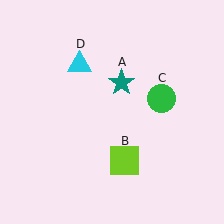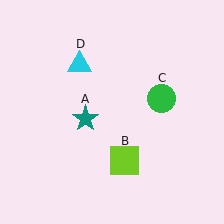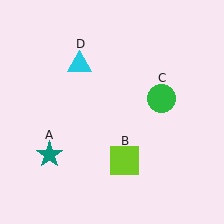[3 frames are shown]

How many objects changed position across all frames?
1 object changed position: teal star (object A).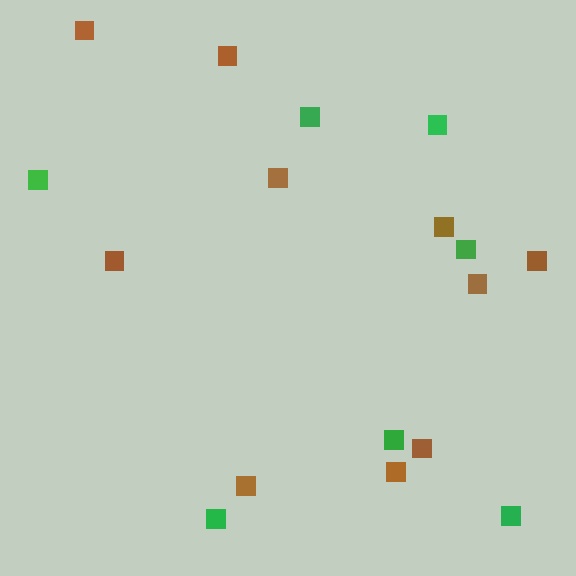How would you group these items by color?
There are 2 groups: one group of green squares (7) and one group of brown squares (10).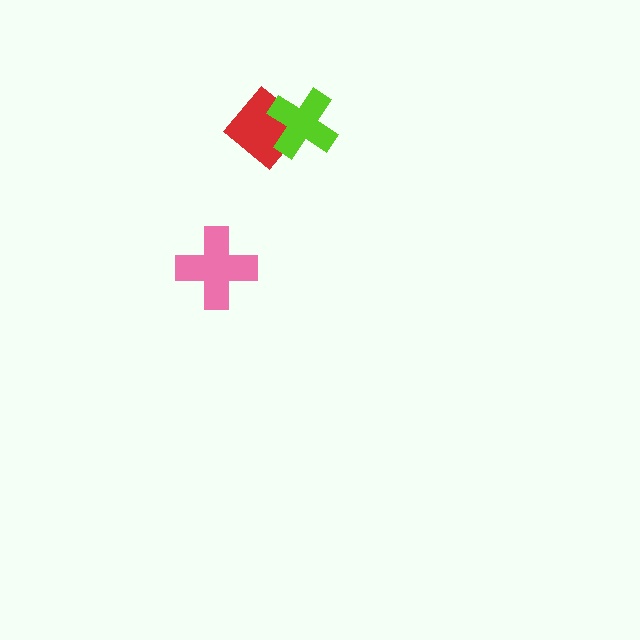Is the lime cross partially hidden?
No, no other shape covers it.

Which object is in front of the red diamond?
The lime cross is in front of the red diamond.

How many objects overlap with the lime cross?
1 object overlaps with the lime cross.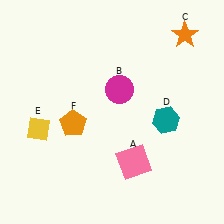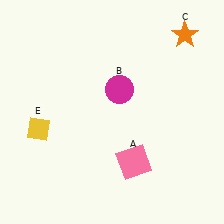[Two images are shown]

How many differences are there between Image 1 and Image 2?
There are 2 differences between the two images.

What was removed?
The orange pentagon (F), the teal hexagon (D) were removed in Image 2.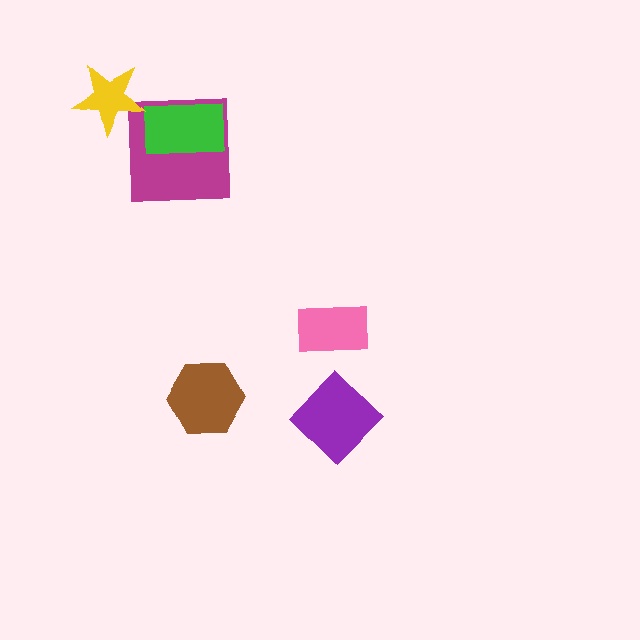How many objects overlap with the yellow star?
0 objects overlap with the yellow star.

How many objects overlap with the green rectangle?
1 object overlaps with the green rectangle.